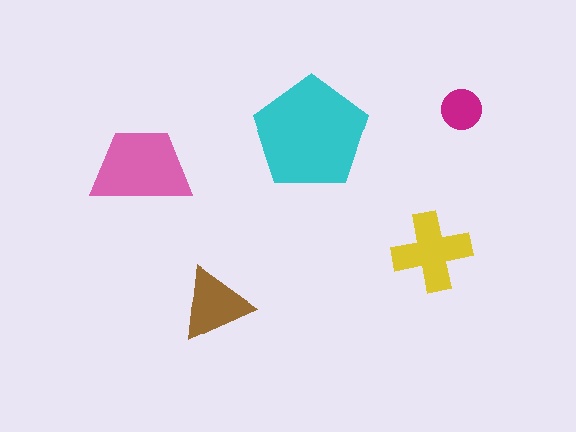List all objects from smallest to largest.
The magenta circle, the brown triangle, the yellow cross, the pink trapezoid, the cyan pentagon.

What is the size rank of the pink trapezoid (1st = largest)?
2nd.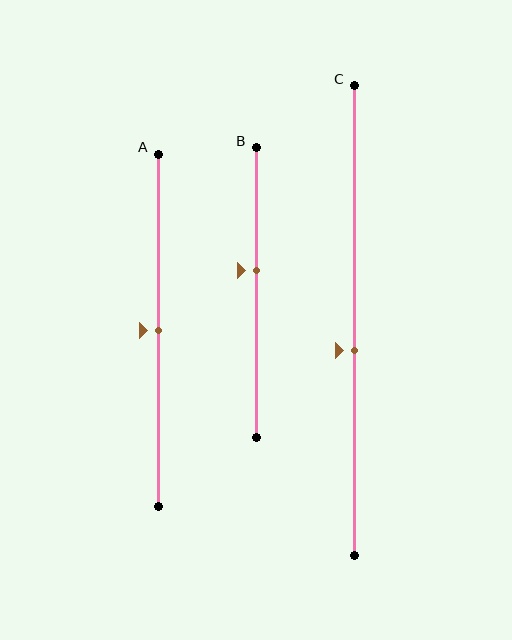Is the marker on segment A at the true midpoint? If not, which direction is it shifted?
Yes, the marker on segment A is at the true midpoint.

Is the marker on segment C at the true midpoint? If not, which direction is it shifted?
No, the marker on segment C is shifted downward by about 6% of the segment length.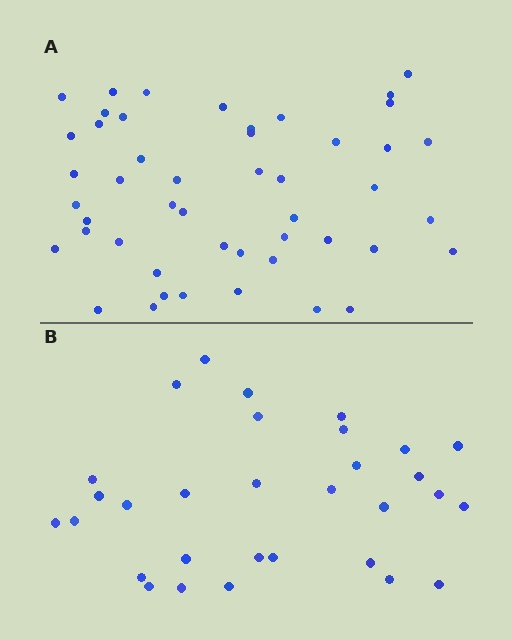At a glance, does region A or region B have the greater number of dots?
Region A (the top region) has more dots.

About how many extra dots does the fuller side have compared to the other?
Region A has approximately 15 more dots than region B.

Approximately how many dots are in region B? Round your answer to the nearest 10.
About 30 dots. (The exact count is 31, which rounds to 30.)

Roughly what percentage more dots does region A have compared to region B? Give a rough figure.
About 55% more.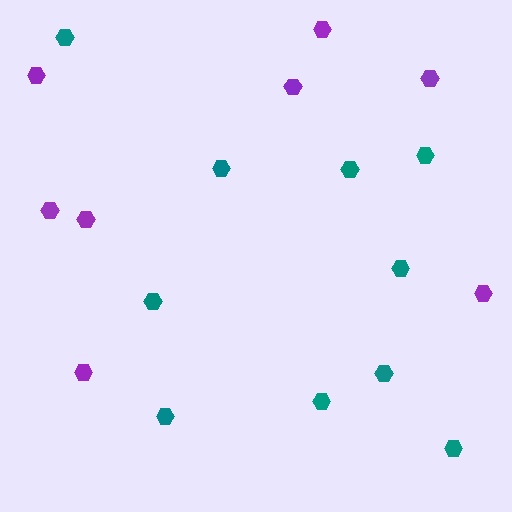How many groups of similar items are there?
There are 2 groups: one group of purple hexagons (8) and one group of teal hexagons (10).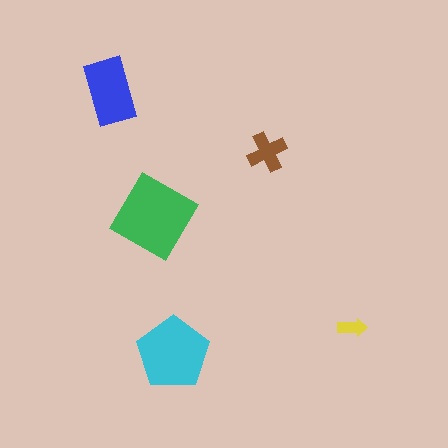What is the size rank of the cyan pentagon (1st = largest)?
2nd.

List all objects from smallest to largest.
The yellow arrow, the brown cross, the blue rectangle, the cyan pentagon, the green diamond.